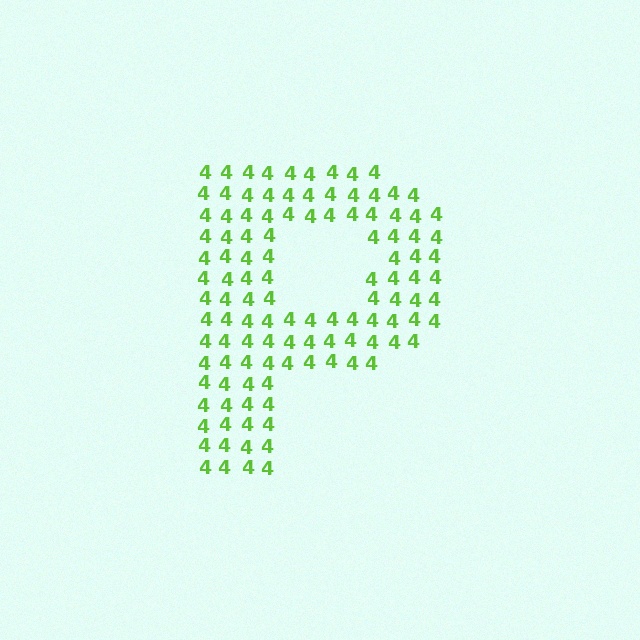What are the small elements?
The small elements are digit 4's.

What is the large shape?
The large shape is the letter P.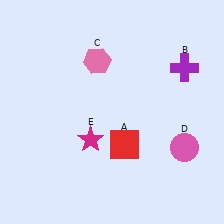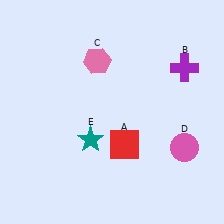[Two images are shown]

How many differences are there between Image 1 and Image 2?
There is 1 difference between the two images.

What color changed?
The star (E) changed from magenta in Image 1 to teal in Image 2.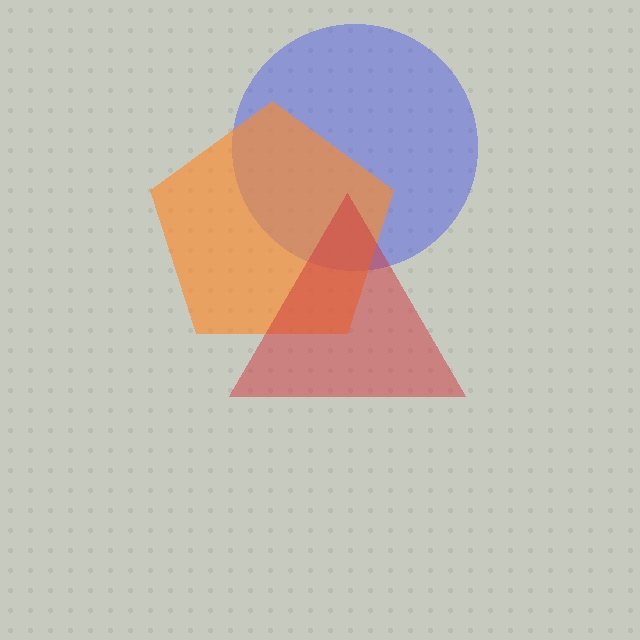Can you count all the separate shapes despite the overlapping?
Yes, there are 3 separate shapes.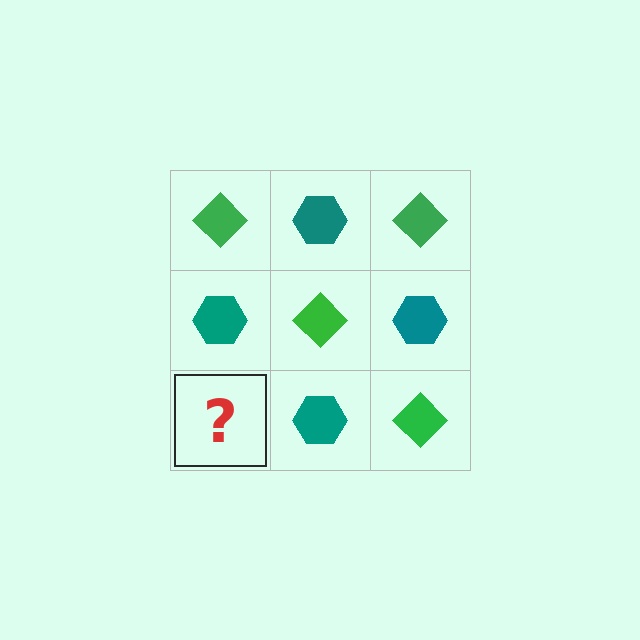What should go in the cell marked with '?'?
The missing cell should contain a green diamond.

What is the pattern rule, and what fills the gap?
The rule is that it alternates green diamond and teal hexagon in a checkerboard pattern. The gap should be filled with a green diamond.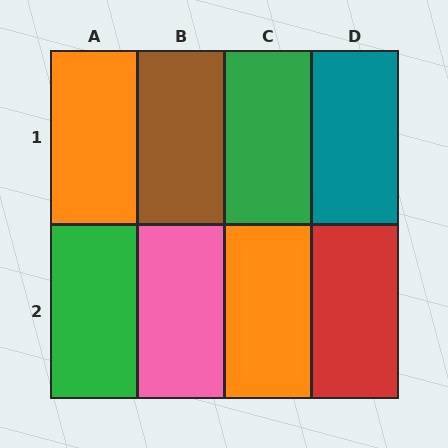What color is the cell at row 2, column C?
Orange.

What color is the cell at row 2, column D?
Red.